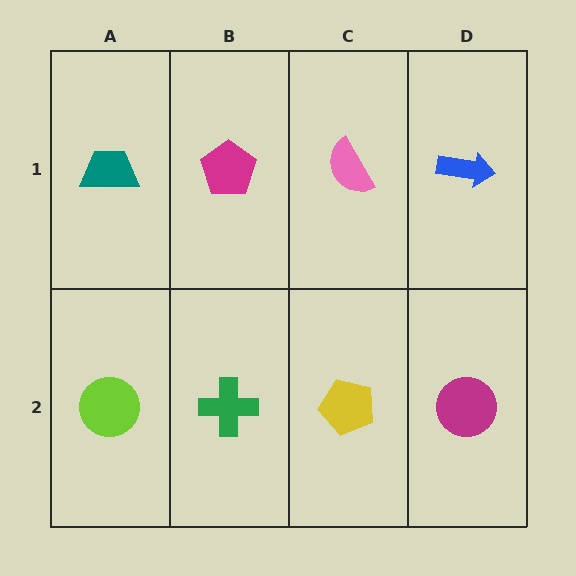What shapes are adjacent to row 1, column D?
A magenta circle (row 2, column D), a pink semicircle (row 1, column C).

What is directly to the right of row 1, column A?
A magenta pentagon.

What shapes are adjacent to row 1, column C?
A yellow pentagon (row 2, column C), a magenta pentagon (row 1, column B), a blue arrow (row 1, column D).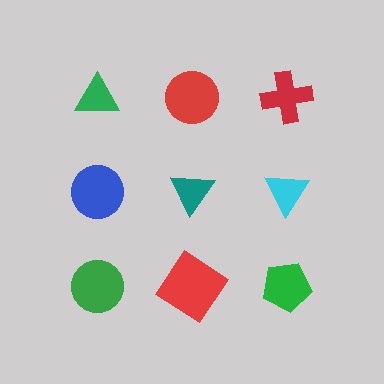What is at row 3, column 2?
A red diamond.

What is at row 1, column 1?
A green triangle.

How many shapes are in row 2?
3 shapes.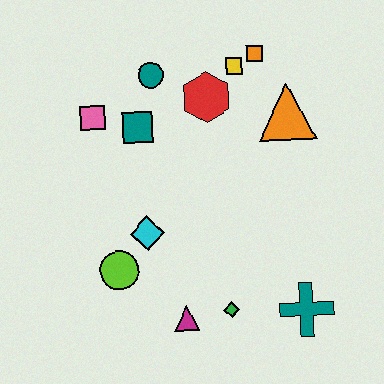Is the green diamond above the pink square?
No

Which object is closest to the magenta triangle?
The green diamond is closest to the magenta triangle.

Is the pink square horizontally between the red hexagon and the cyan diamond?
No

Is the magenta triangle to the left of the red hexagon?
Yes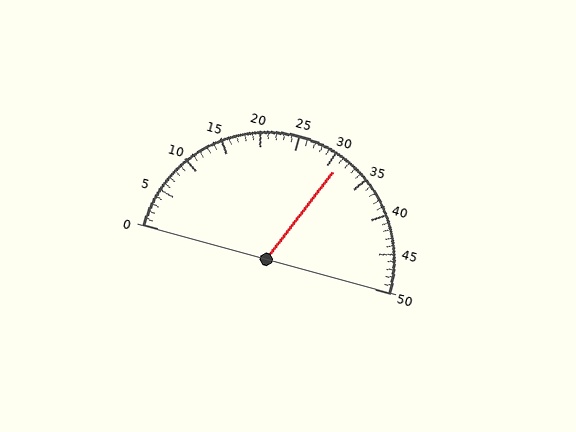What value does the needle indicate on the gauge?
The needle indicates approximately 31.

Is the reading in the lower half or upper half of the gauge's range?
The reading is in the upper half of the range (0 to 50).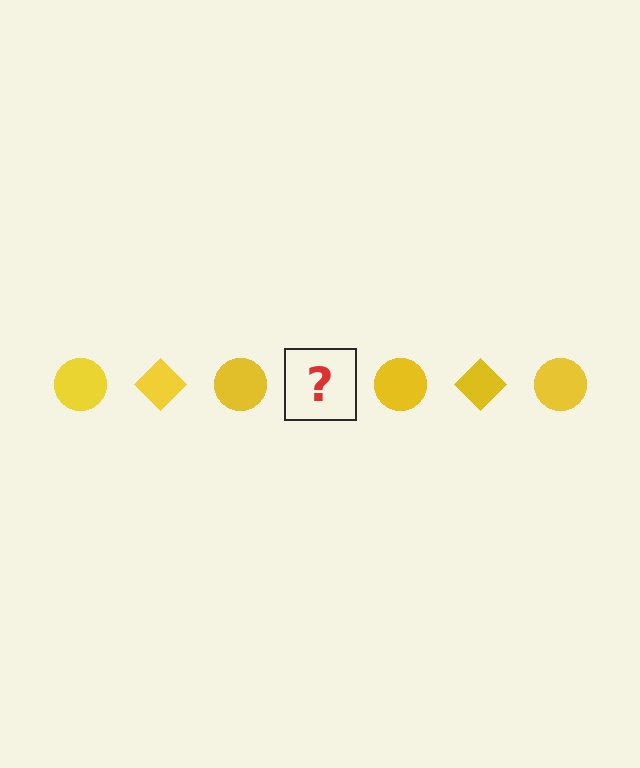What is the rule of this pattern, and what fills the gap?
The rule is that the pattern cycles through circle, diamond shapes in yellow. The gap should be filled with a yellow diamond.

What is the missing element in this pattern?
The missing element is a yellow diamond.